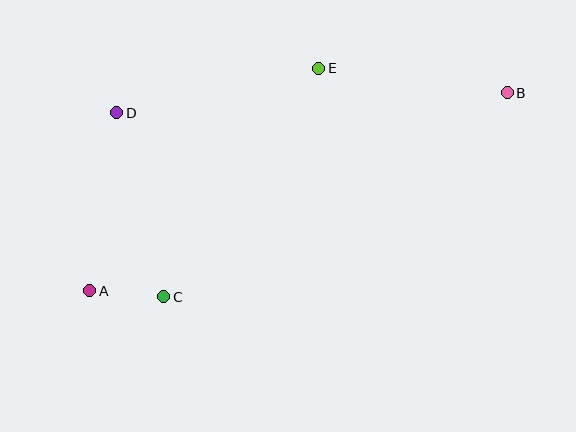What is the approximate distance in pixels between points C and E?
The distance between C and E is approximately 276 pixels.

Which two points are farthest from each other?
Points A and B are farthest from each other.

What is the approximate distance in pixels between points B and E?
The distance between B and E is approximately 190 pixels.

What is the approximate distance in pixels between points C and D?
The distance between C and D is approximately 190 pixels.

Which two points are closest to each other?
Points A and C are closest to each other.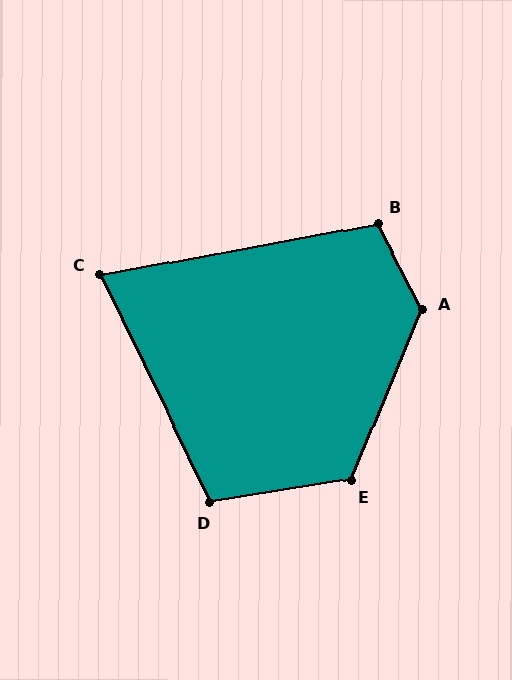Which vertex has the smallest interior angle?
C, at approximately 75 degrees.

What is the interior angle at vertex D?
Approximately 106 degrees (obtuse).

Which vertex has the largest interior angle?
A, at approximately 130 degrees.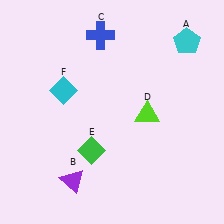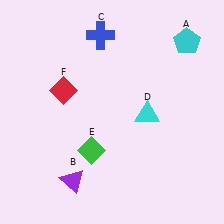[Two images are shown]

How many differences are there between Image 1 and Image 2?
There are 2 differences between the two images.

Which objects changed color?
D changed from lime to cyan. F changed from cyan to red.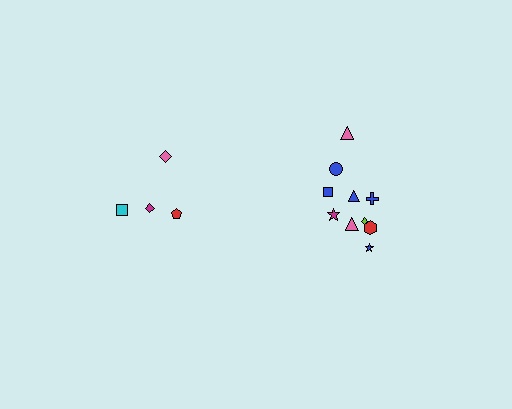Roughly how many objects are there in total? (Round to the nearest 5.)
Roughly 15 objects in total.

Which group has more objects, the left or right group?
The right group.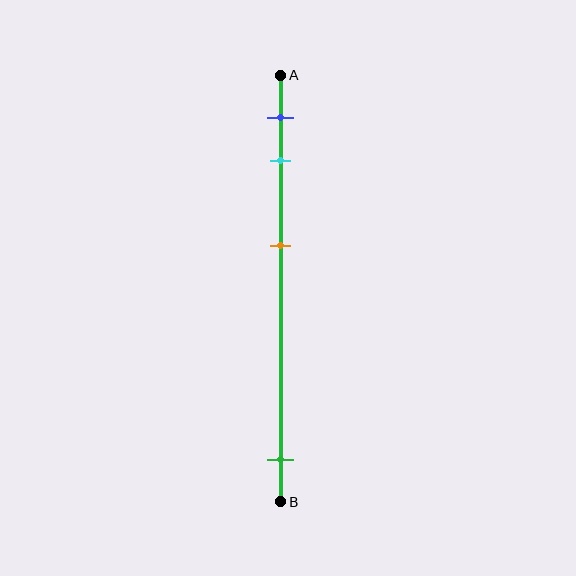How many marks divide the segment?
There are 4 marks dividing the segment.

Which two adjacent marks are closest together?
The blue and cyan marks are the closest adjacent pair.